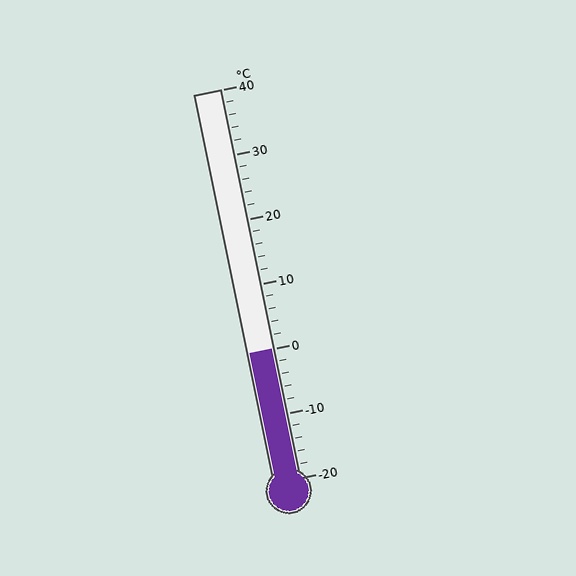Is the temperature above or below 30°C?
The temperature is below 30°C.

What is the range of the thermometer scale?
The thermometer scale ranges from -20°C to 40°C.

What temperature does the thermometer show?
The thermometer shows approximately 0°C.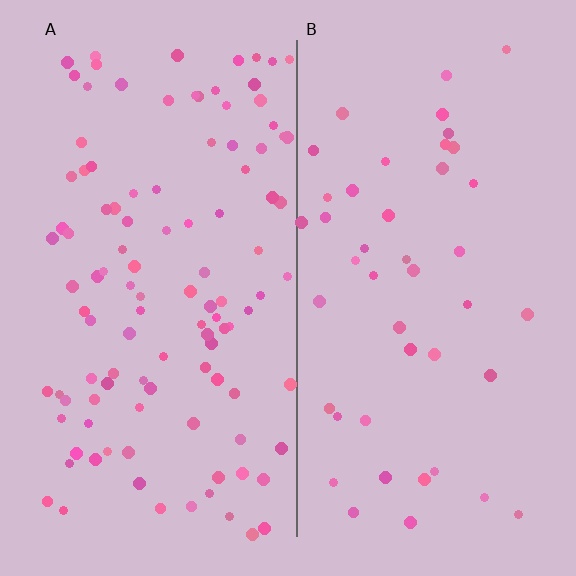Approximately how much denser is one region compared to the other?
Approximately 2.4× — region A over region B.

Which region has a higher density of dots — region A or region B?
A (the left).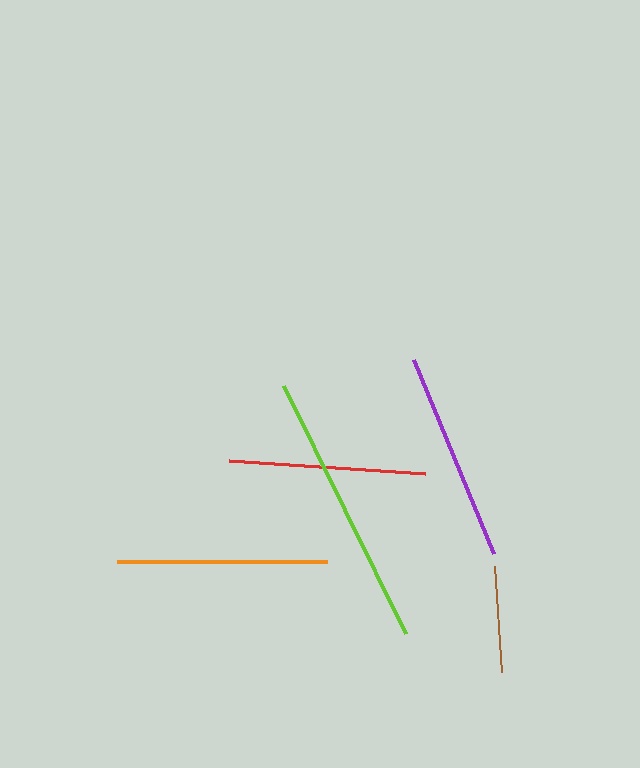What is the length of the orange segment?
The orange segment is approximately 210 pixels long.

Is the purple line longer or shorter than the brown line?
The purple line is longer than the brown line.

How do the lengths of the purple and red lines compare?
The purple and red lines are approximately the same length.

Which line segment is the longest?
The lime line is the longest at approximately 276 pixels.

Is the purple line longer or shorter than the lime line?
The lime line is longer than the purple line.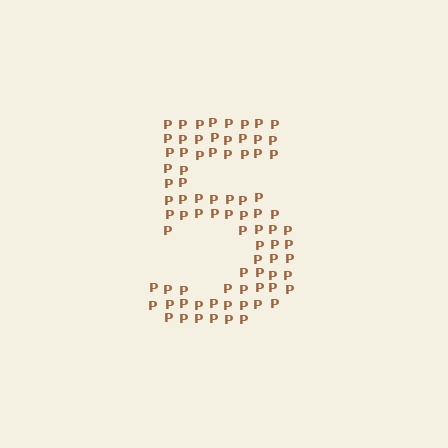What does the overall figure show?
The overall figure shows the digit 5.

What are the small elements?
The small elements are letter P's.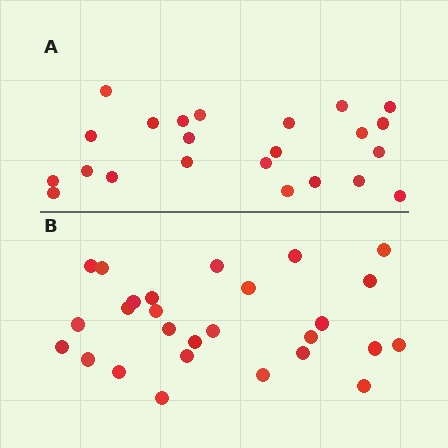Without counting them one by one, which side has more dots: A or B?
Region B (the bottom region) has more dots.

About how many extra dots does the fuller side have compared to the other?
Region B has about 4 more dots than region A.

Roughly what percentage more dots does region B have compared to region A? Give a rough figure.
About 15% more.